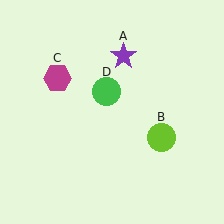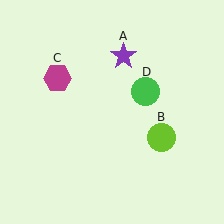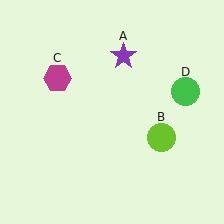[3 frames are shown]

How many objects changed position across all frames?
1 object changed position: green circle (object D).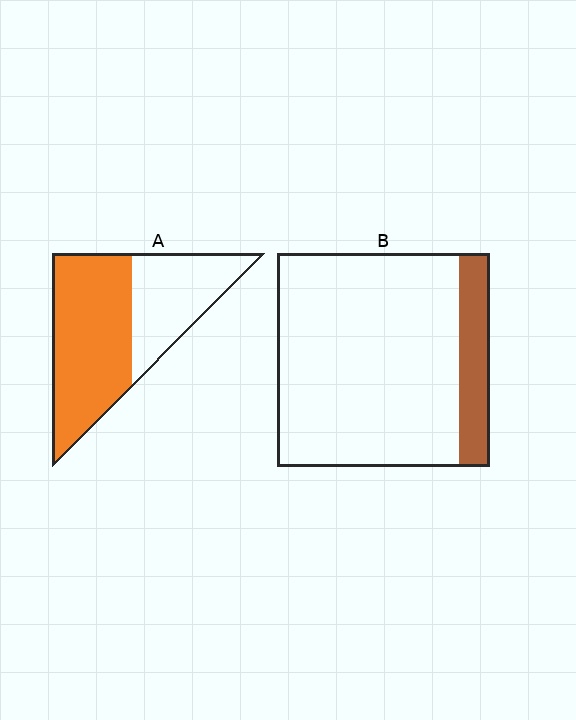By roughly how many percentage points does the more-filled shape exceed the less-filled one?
By roughly 45 percentage points (A over B).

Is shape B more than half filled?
No.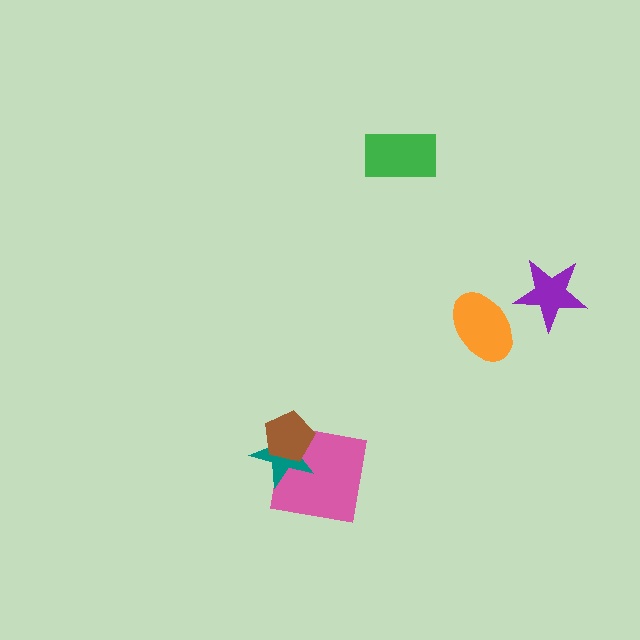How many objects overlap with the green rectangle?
0 objects overlap with the green rectangle.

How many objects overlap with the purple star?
0 objects overlap with the purple star.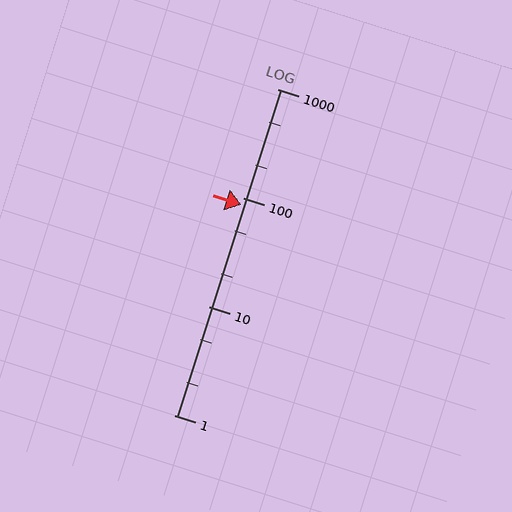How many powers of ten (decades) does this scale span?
The scale spans 3 decades, from 1 to 1000.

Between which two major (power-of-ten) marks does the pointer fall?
The pointer is between 10 and 100.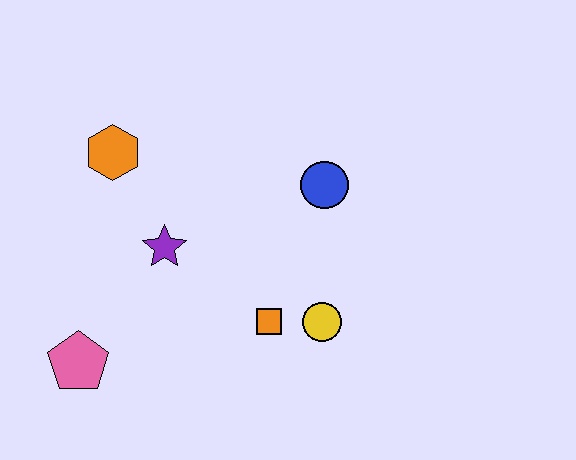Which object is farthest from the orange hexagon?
The yellow circle is farthest from the orange hexagon.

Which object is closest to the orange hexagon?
The purple star is closest to the orange hexagon.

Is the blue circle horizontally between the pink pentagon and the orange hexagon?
No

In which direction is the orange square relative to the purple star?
The orange square is to the right of the purple star.